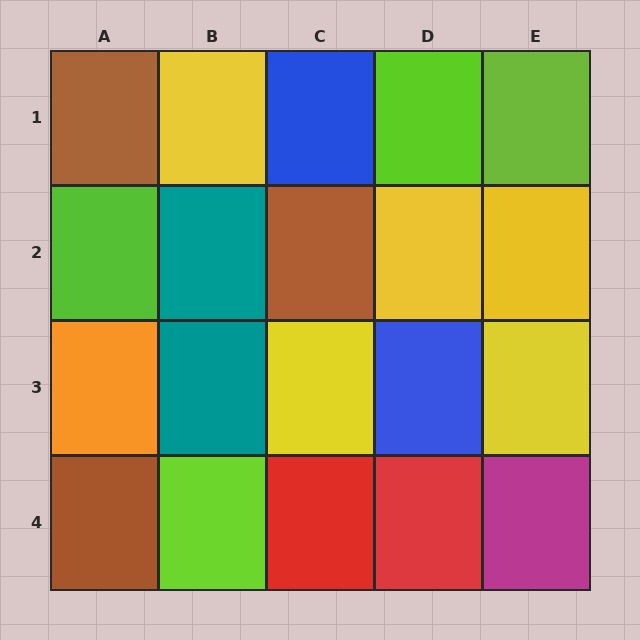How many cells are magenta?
1 cell is magenta.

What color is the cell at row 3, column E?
Yellow.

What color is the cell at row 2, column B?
Teal.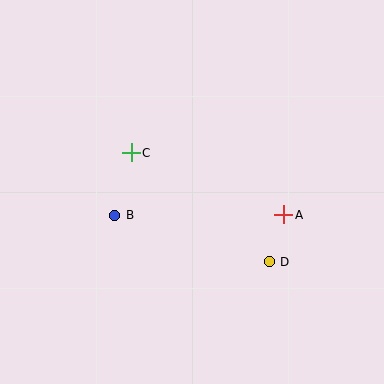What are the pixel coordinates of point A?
Point A is at (283, 215).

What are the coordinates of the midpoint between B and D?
The midpoint between B and D is at (192, 239).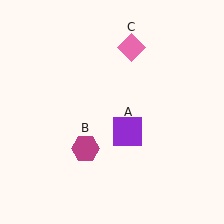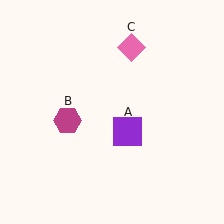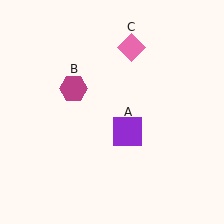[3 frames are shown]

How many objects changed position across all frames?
1 object changed position: magenta hexagon (object B).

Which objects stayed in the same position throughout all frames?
Purple square (object A) and pink diamond (object C) remained stationary.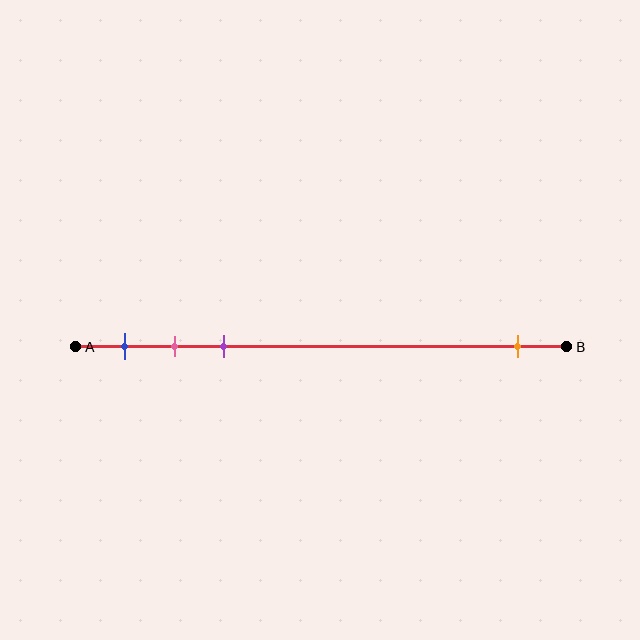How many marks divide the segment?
There are 4 marks dividing the segment.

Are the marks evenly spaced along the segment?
No, the marks are not evenly spaced.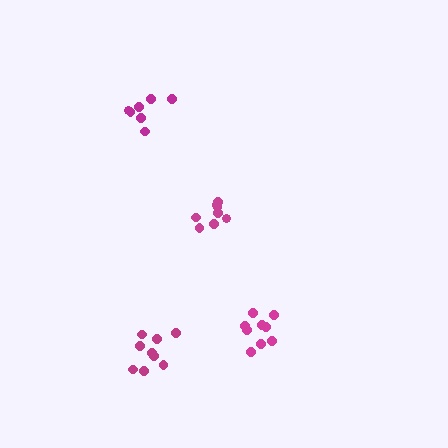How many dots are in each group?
Group 1: 9 dots, Group 2: 9 dots, Group 3: 8 dots, Group 4: 7 dots (33 total).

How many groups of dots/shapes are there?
There are 4 groups.